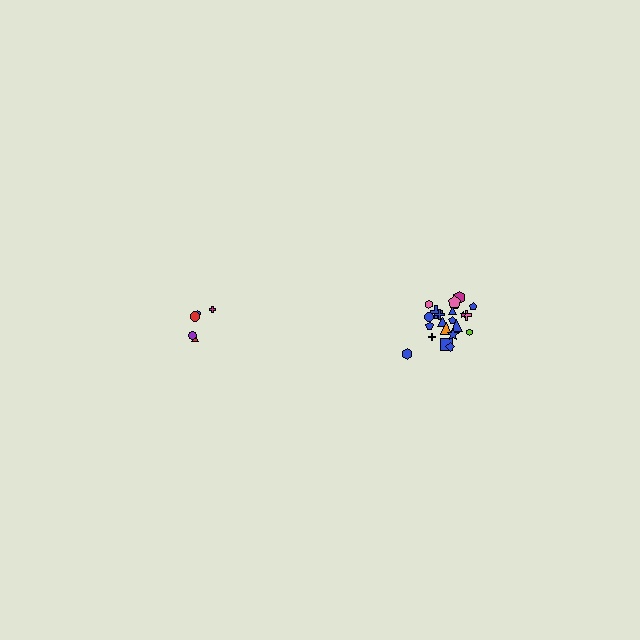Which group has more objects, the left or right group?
The right group.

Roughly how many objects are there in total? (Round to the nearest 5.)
Roughly 25 objects in total.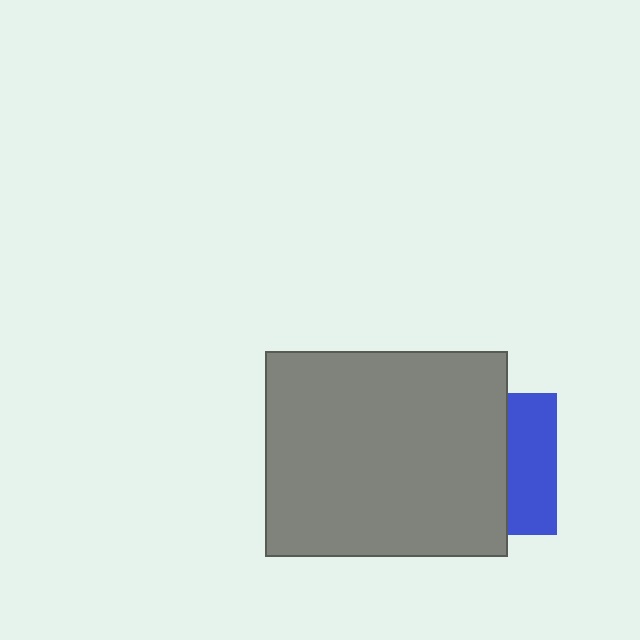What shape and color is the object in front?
The object in front is a gray rectangle.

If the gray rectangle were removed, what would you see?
You would see the complete blue square.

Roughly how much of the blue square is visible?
A small part of it is visible (roughly 35%).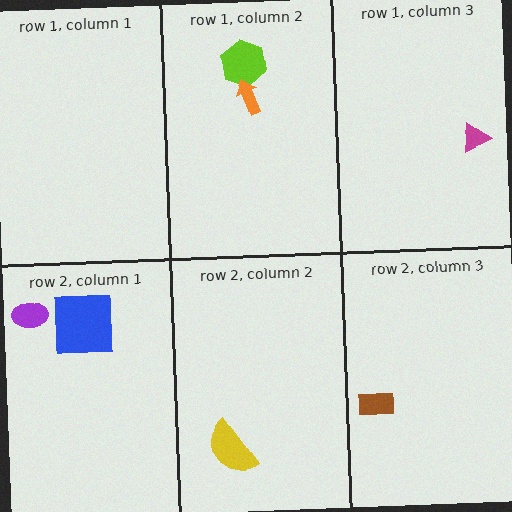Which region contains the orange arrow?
The row 1, column 2 region.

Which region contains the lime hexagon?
The row 1, column 2 region.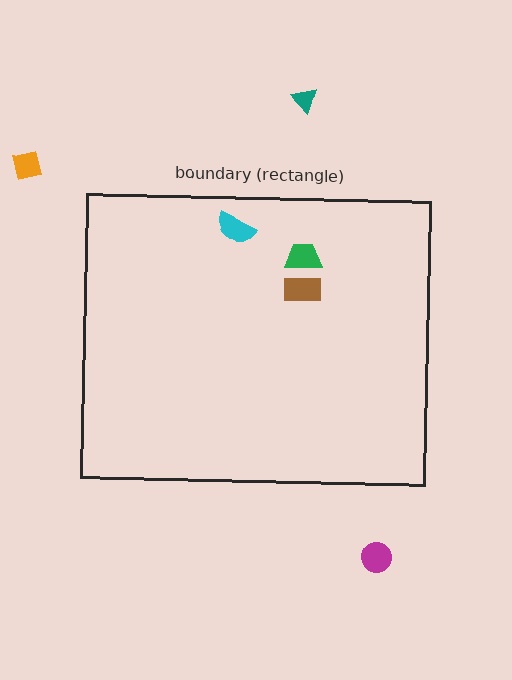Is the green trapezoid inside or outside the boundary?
Inside.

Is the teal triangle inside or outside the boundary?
Outside.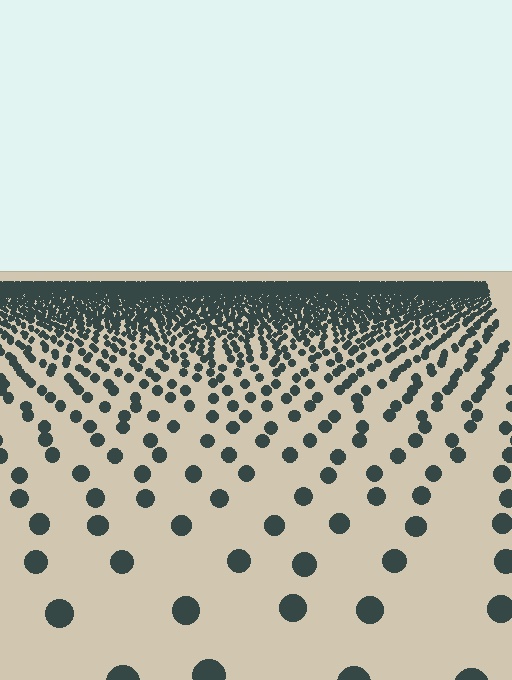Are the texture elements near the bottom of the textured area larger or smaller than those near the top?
Larger. Near the bottom, elements are closer to the viewer and appear at a bigger on-screen size.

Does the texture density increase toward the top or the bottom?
Density increases toward the top.